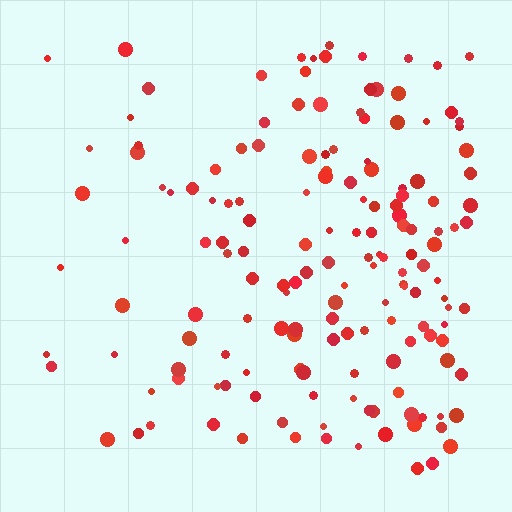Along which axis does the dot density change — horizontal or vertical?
Horizontal.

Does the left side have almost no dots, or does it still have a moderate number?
Still a moderate number, just noticeably fewer than the right.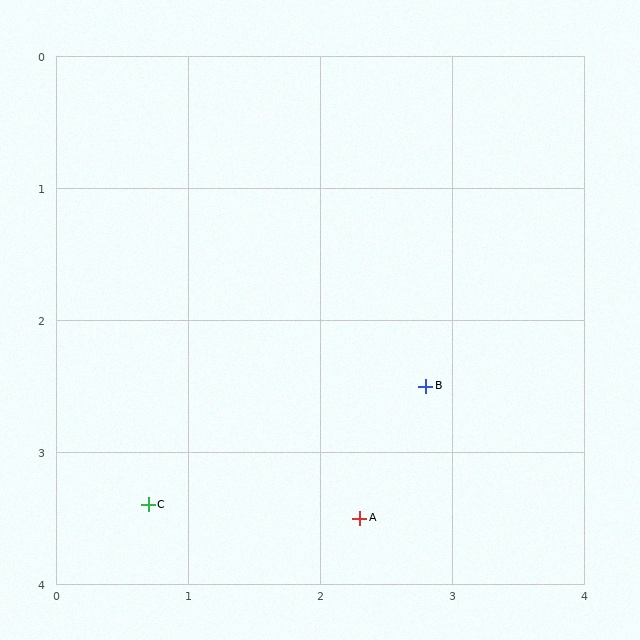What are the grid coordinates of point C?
Point C is at approximately (0.7, 3.4).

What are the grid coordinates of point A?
Point A is at approximately (2.3, 3.5).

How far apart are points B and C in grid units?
Points B and C are about 2.3 grid units apart.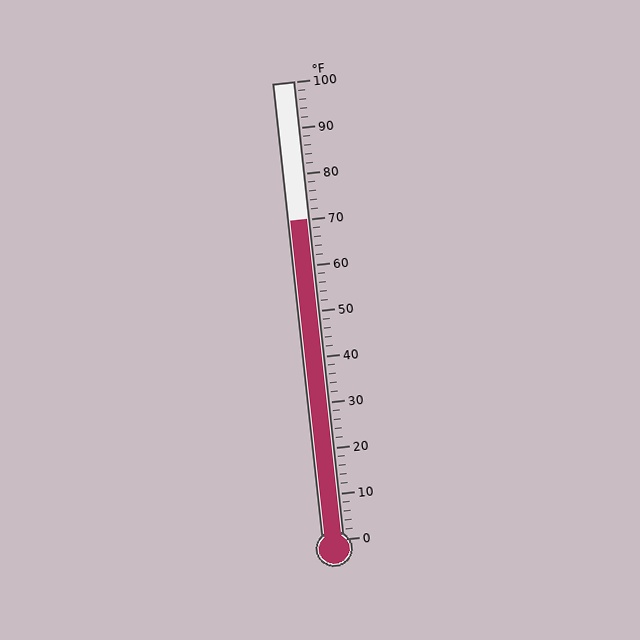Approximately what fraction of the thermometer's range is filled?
The thermometer is filled to approximately 70% of its range.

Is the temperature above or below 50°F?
The temperature is above 50°F.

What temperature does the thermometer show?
The thermometer shows approximately 70°F.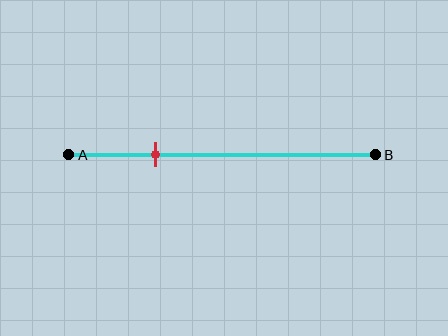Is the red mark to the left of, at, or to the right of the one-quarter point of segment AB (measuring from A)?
The red mark is to the right of the one-quarter point of segment AB.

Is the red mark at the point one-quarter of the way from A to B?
No, the mark is at about 30% from A, not at the 25% one-quarter point.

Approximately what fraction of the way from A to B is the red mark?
The red mark is approximately 30% of the way from A to B.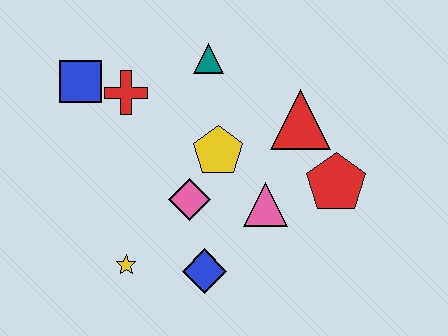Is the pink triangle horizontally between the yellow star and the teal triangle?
No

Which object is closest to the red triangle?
The red pentagon is closest to the red triangle.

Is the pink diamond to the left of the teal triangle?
Yes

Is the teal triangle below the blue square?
No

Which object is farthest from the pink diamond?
The blue square is farthest from the pink diamond.